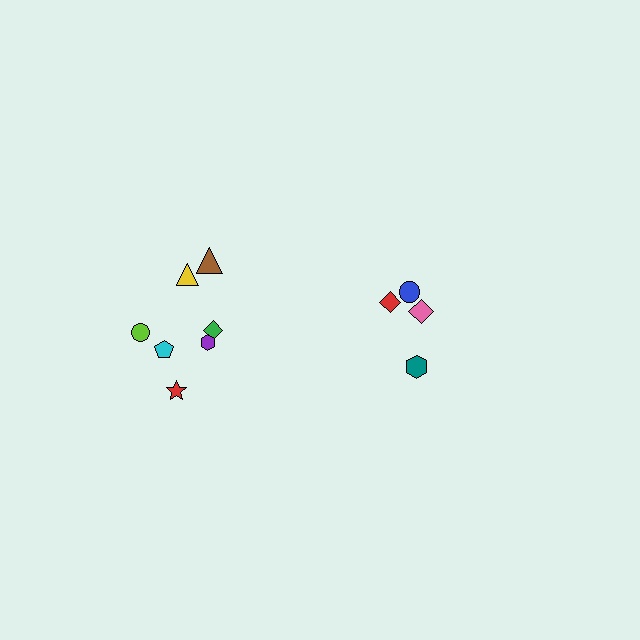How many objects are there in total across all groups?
There are 11 objects.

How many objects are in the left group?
There are 7 objects.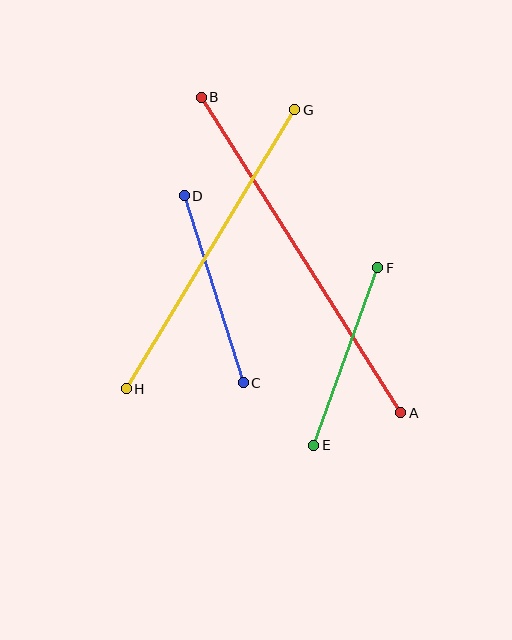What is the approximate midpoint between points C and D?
The midpoint is at approximately (214, 289) pixels.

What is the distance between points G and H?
The distance is approximately 326 pixels.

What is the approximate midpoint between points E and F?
The midpoint is at approximately (346, 357) pixels.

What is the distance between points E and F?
The distance is approximately 189 pixels.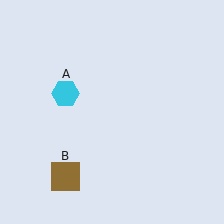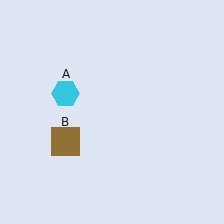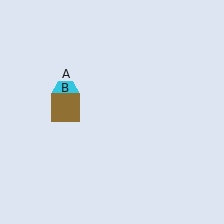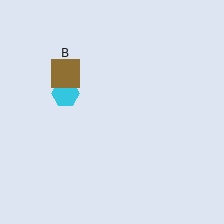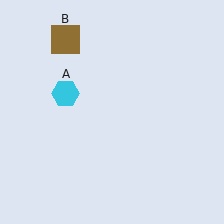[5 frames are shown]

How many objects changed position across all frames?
1 object changed position: brown square (object B).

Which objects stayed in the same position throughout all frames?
Cyan hexagon (object A) remained stationary.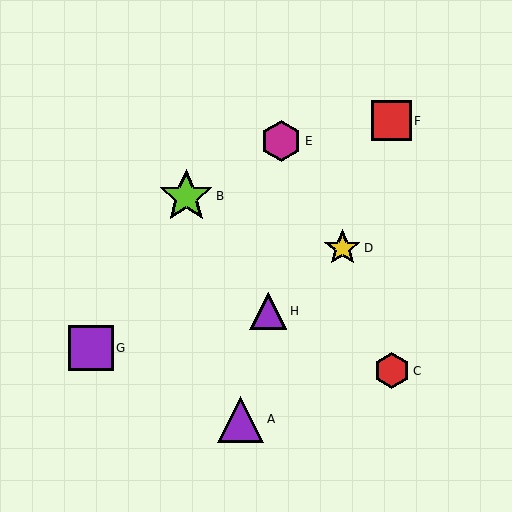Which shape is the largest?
The lime star (labeled B) is the largest.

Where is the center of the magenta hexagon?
The center of the magenta hexagon is at (281, 141).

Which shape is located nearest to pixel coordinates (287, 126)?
The magenta hexagon (labeled E) at (281, 141) is nearest to that location.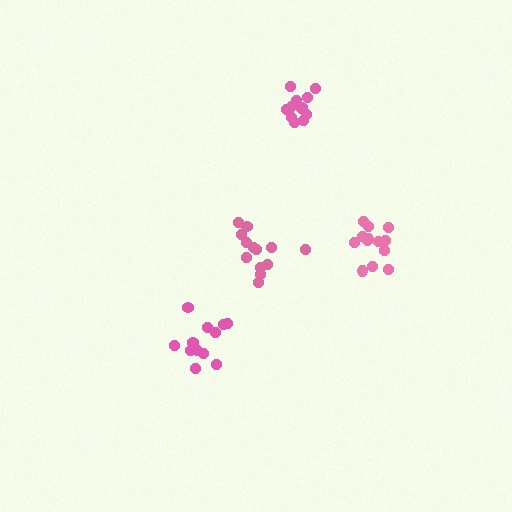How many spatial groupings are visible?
There are 4 spatial groupings.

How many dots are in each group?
Group 1: 12 dots, Group 2: 12 dots, Group 3: 13 dots, Group 4: 13 dots (50 total).